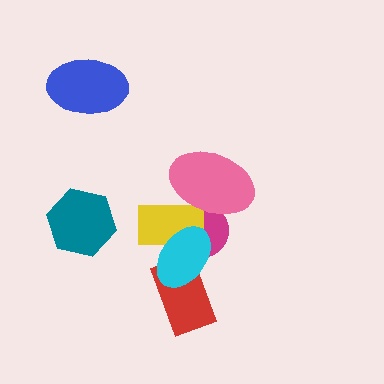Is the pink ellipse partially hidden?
No, no other shape covers it.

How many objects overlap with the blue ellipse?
0 objects overlap with the blue ellipse.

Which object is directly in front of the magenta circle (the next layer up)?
The yellow rectangle is directly in front of the magenta circle.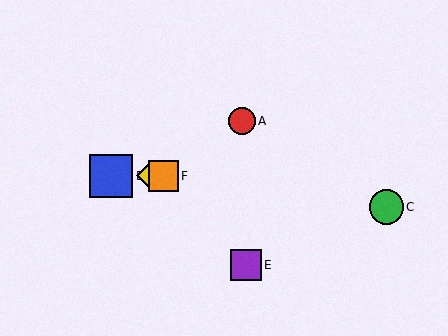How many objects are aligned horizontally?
3 objects (B, D, F) are aligned horizontally.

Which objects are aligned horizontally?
Objects B, D, F are aligned horizontally.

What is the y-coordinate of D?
Object D is at y≈176.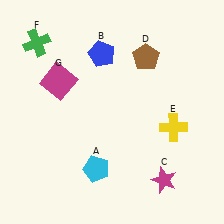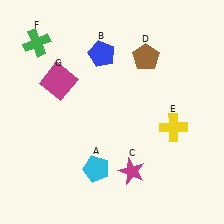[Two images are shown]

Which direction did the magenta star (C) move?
The magenta star (C) moved left.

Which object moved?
The magenta star (C) moved left.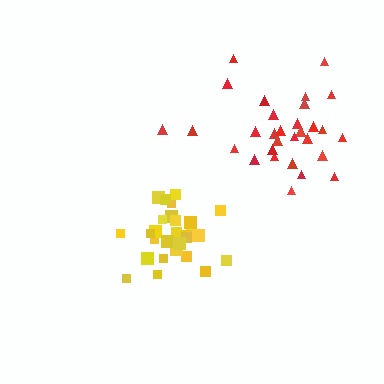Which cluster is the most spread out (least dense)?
Red.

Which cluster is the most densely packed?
Yellow.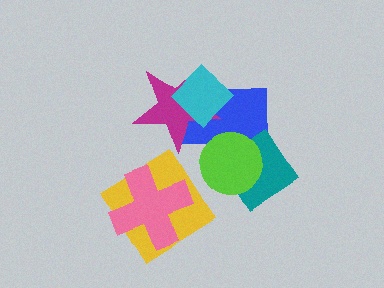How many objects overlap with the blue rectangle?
4 objects overlap with the blue rectangle.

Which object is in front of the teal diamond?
The lime circle is in front of the teal diamond.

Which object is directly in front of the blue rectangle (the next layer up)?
The teal diamond is directly in front of the blue rectangle.